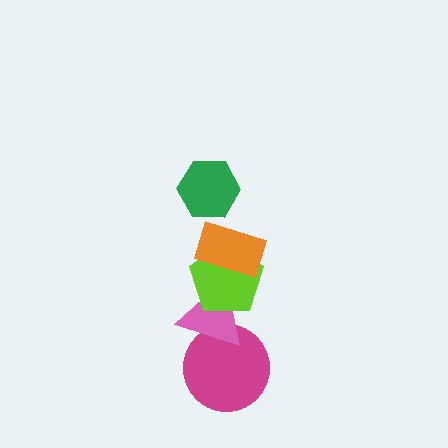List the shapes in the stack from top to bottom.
From top to bottom: the green hexagon, the orange rectangle, the lime pentagon, the pink triangle, the magenta circle.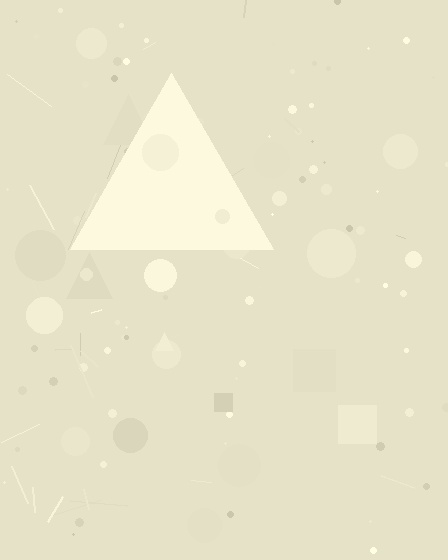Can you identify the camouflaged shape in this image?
The camouflaged shape is a triangle.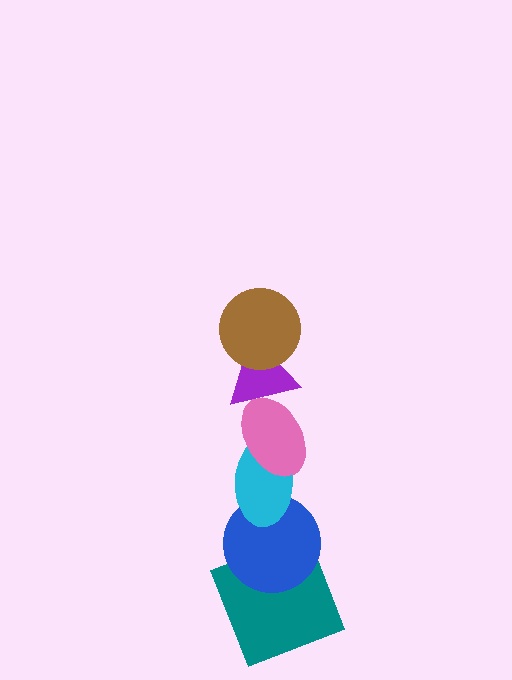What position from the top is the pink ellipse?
The pink ellipse is 3rd from the top.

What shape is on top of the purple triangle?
The brown circle is on top of the purple triangle.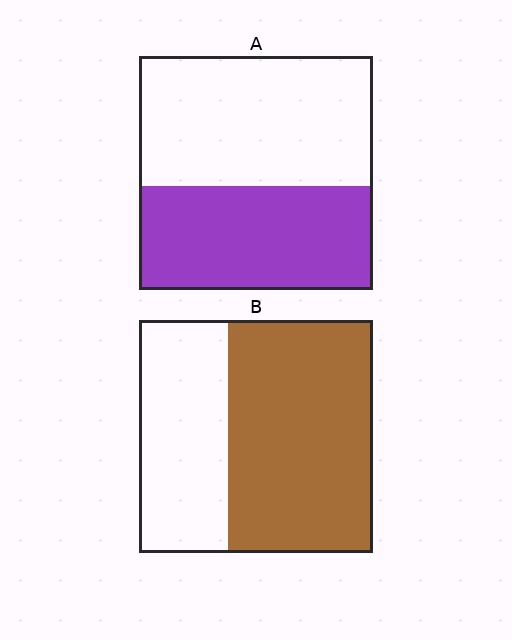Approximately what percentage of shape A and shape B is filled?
A is approximately 45% and B is approximately 60%.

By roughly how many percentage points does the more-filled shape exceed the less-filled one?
By roughly 20 percentage points (B over A).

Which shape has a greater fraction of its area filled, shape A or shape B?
Shape B.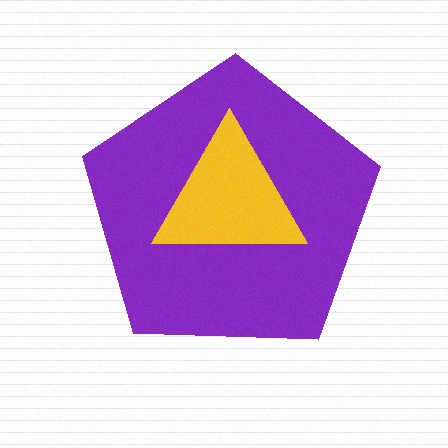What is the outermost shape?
The purple pentagon.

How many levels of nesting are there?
2.